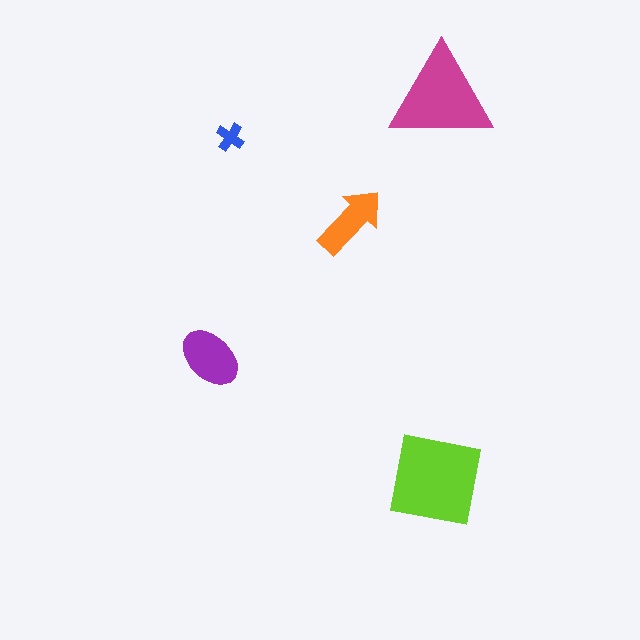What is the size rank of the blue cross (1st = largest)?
5th.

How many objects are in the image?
There are 5 objects in the image.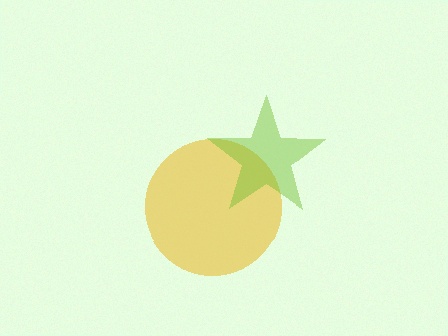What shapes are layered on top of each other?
The layered shapes are: a yellow circle, a lime star.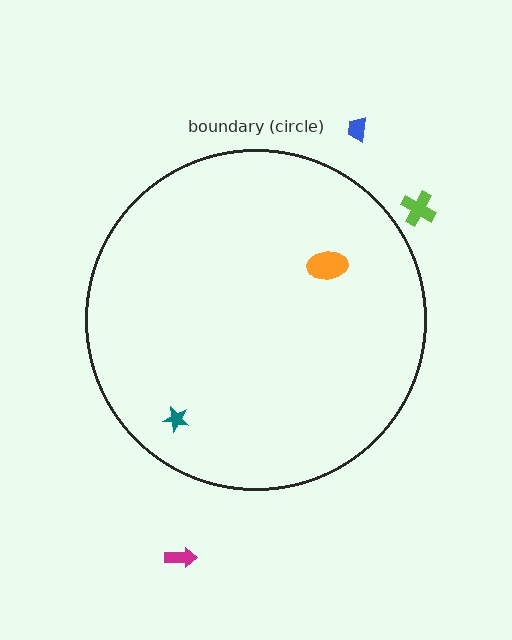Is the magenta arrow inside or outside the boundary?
Outside.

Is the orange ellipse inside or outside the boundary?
Inside.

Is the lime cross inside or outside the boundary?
Outside.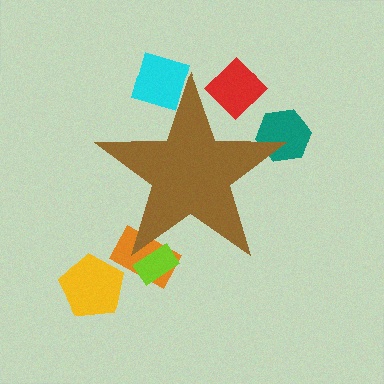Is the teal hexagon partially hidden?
Yes, the teal hexagon is partially hidden behind the brown star.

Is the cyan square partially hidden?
Yes, the cyan square is partially hidden behind the brown star.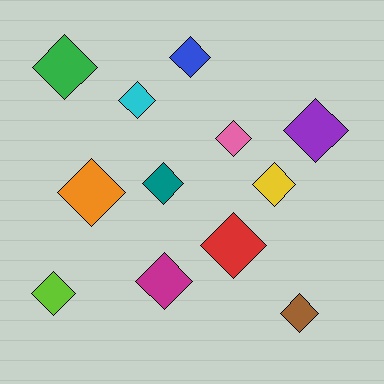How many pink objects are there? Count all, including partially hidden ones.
There is 1 pink object.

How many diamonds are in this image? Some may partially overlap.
There are 12 diamonds.